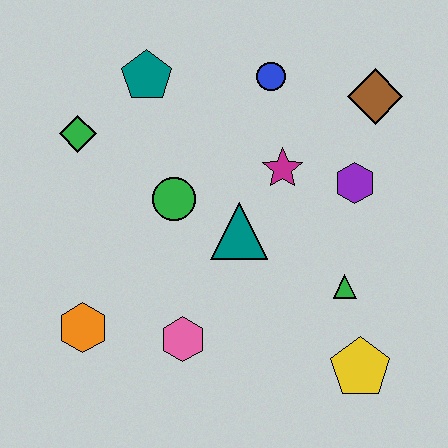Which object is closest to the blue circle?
The magenta star is closest to the blue circle.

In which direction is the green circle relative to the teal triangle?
The green circle is to the left of the teal triangle.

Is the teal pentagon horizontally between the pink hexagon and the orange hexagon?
Yes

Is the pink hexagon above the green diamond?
No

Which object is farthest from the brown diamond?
The orange hexagon is farthest from the brown diamond.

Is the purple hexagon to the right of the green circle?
Yes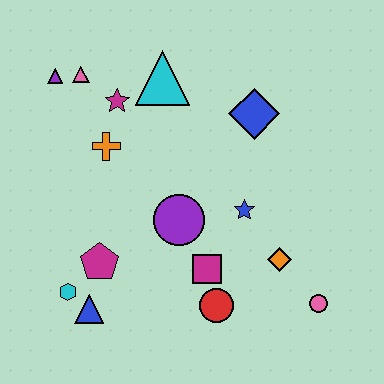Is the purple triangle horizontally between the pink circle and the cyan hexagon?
No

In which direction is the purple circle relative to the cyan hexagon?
The purple circle is to the right of the cyan hexagon.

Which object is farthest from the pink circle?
The purple triangle is farthest from the pink circle.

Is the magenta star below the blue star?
No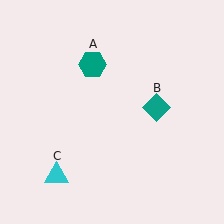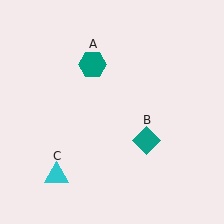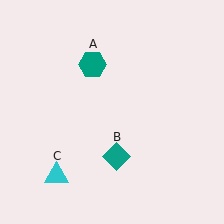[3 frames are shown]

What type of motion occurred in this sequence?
The teal diamond (object B) rotated clockwise around the center of the scene.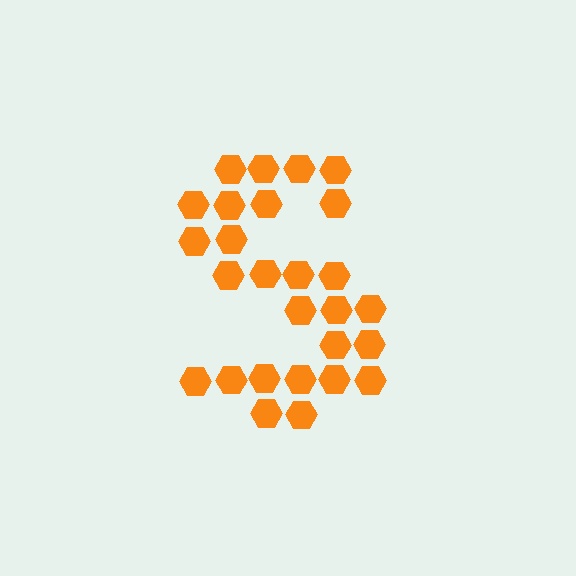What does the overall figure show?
The overall figure shows the letter S.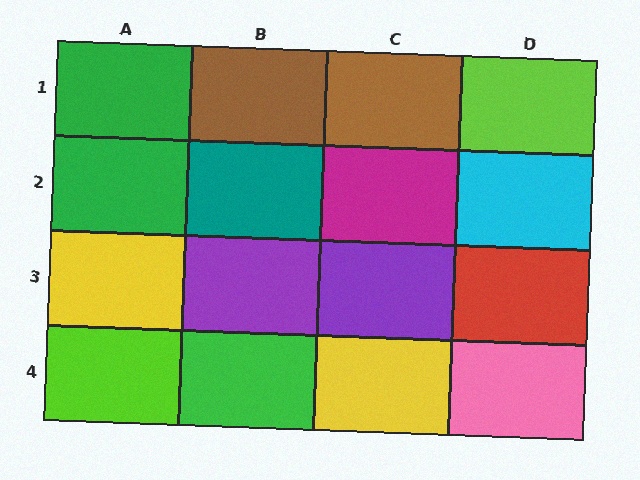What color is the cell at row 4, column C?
Yellow.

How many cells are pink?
1 cell is pink.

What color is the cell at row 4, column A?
Lime.